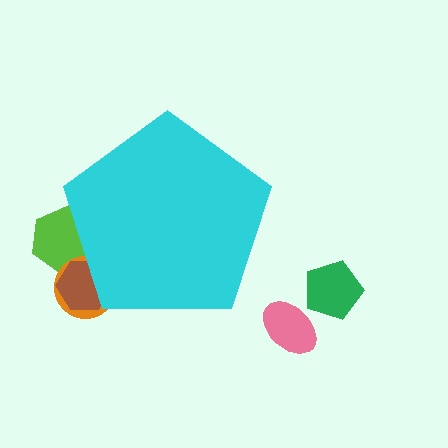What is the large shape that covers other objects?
A cyan pentagon.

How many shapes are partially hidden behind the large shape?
3 shapes are partially hidden.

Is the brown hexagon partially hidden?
Yes, the brown hexagon is partially hidden behind the cyan pentagon.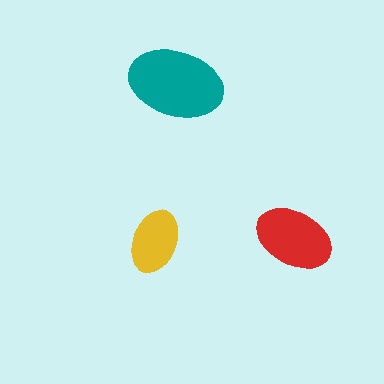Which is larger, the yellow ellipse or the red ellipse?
The red one.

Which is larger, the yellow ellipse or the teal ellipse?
The teal one.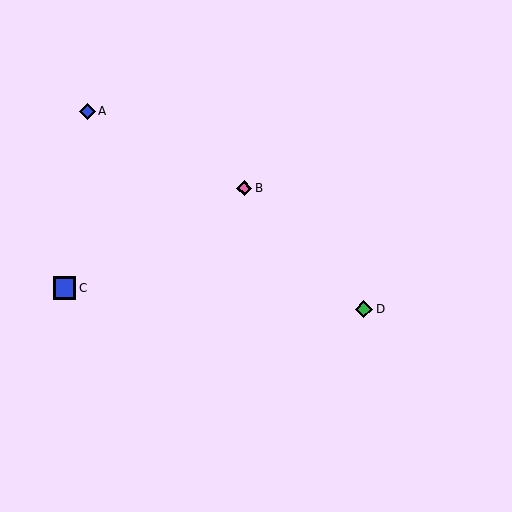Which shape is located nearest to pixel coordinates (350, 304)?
The green diamond (labeled D) at (364, 309) is nearest to that location.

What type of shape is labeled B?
Shape B is a pink diamond.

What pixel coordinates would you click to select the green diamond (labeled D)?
Click at (364, 309) to select the green diamond D.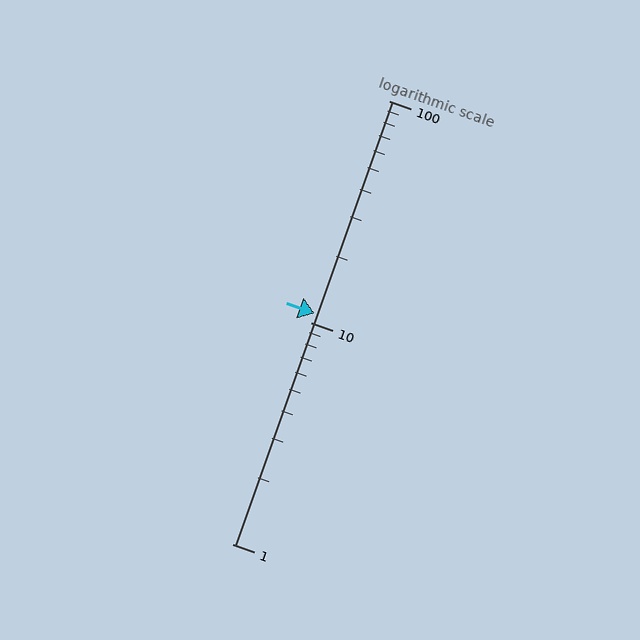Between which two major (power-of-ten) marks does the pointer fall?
The pointer is between 10 and 100.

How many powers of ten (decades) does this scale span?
The scale spans 2 decades, from 1 to 100.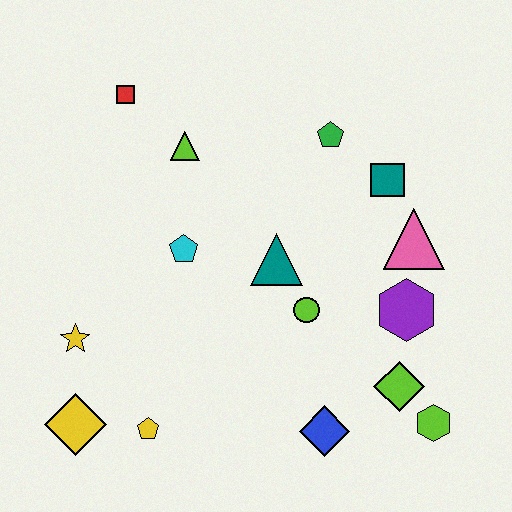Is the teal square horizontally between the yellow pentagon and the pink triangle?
Yes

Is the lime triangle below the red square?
Yes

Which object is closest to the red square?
The lime triangle is closest to the red square.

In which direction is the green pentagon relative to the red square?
The green pentagon is to the right of the red square.